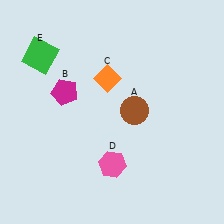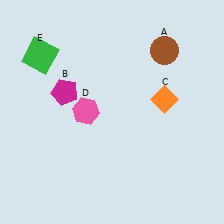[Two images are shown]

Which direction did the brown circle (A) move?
The brown circle (A) moved up.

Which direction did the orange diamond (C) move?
The orange diamond (C) moved right.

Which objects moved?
The objects that moved are: the brown circle (A), the orange diamond (C), the pink hexagon (D).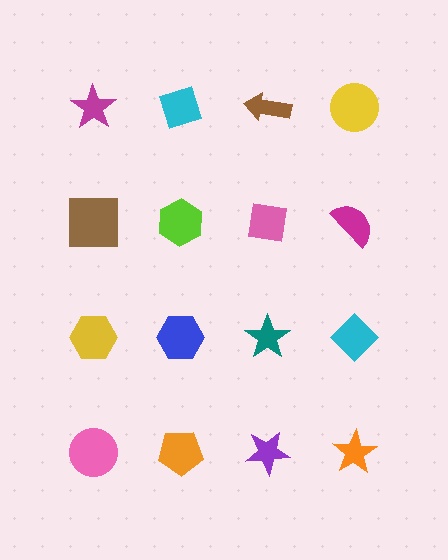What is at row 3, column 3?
A teal star.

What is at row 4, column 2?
An orange pentagon.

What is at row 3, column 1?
A yellow hexagon.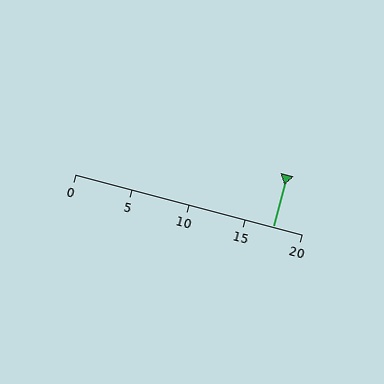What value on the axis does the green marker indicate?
The marker indicates approximately 17.5.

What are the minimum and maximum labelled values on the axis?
The axis runs from 0 to 20.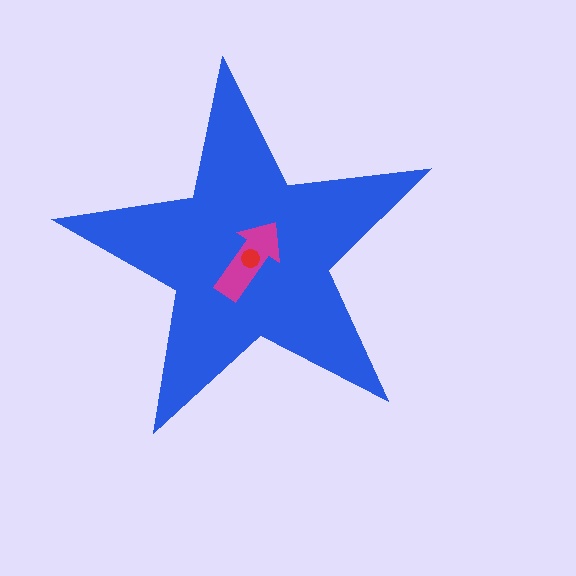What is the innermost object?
The red circle.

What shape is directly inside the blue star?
The magenta arrow.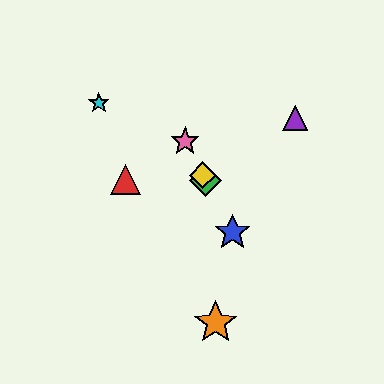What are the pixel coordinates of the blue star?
The blue star is at (233, 232).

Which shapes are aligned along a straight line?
The blue star, the green diamond, the yellow diamond, the pink star are aligned along a straight line.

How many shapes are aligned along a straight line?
4 shapes (the blue star, the green diamond, the yellow diamond, the pink star) are aligned along a straight line.